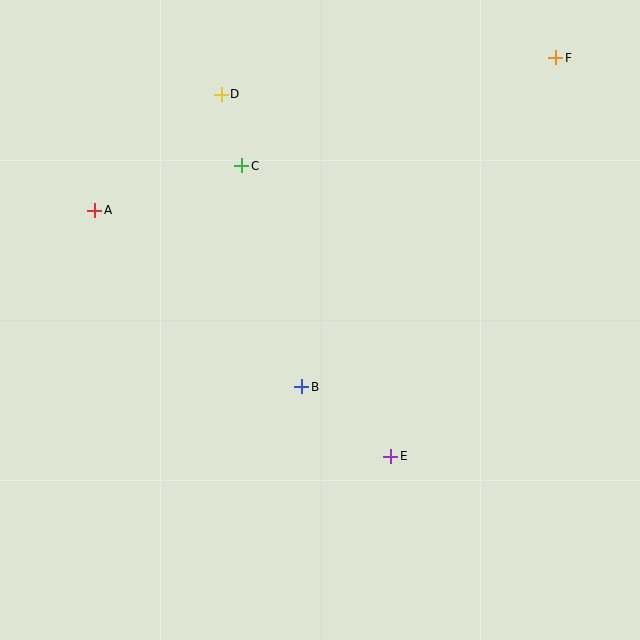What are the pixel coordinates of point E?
Point E is at (391, 456).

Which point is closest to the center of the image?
Point B at (302, 387) is closest to the center.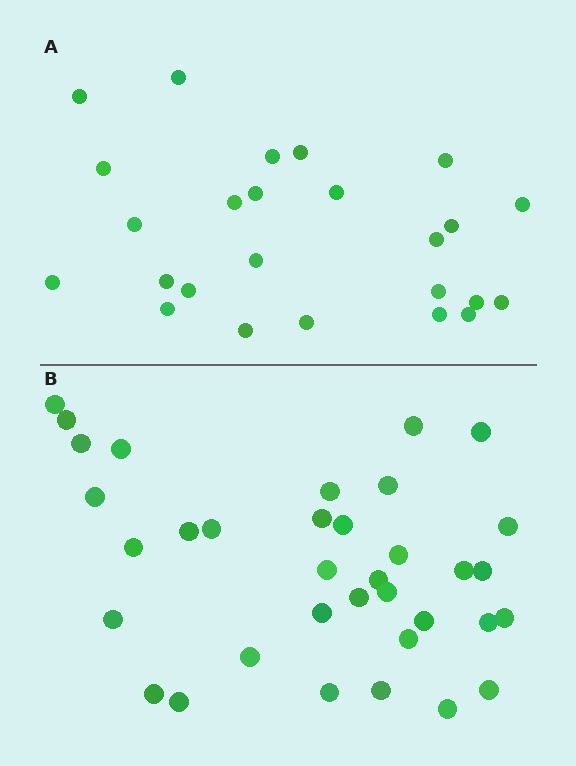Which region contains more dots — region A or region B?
Region B (the bottom region) has more dots.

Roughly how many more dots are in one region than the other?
Region B has roughly 10 or so more dots than region A.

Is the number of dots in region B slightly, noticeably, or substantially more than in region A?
Region B has noticeably more, but not dramatically so. The ratio is roughly 1.4 to 1.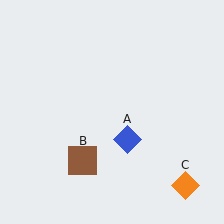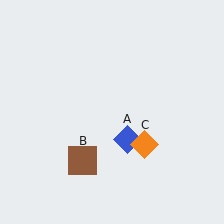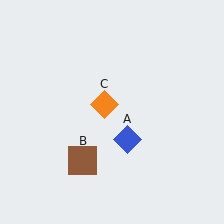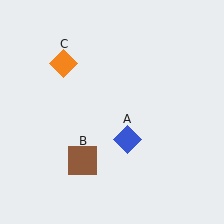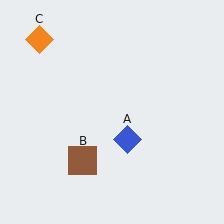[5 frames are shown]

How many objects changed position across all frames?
1 object changed position: orange diamond (object C).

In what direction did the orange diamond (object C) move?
The orange diamond (object C) moved up and to the left.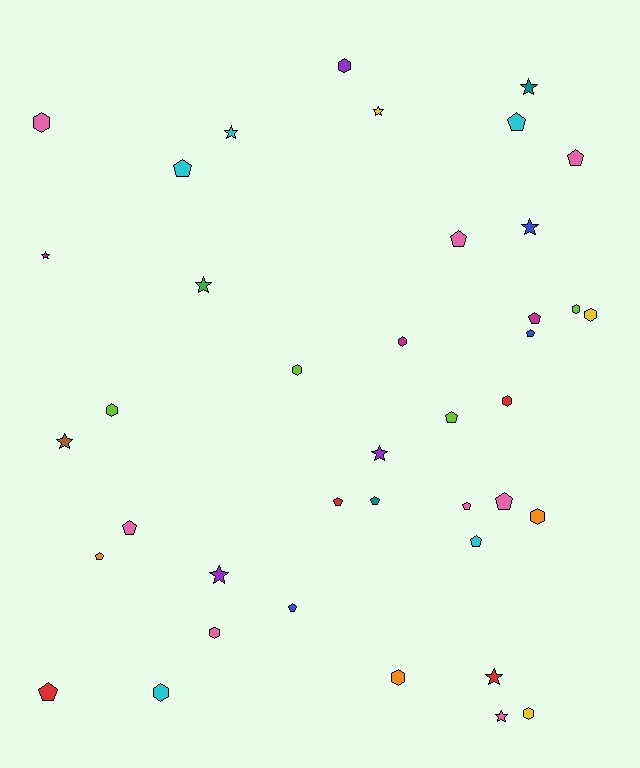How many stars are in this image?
There are 11 stars.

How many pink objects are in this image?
There are 8 pink objects.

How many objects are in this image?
There are 40 objects.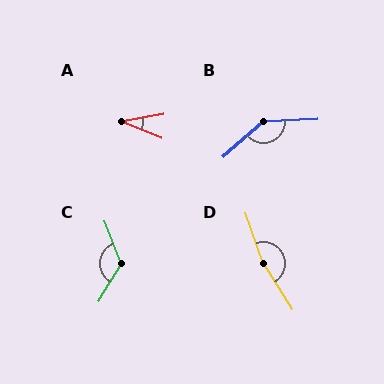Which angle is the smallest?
A, at approximately 32 degrees.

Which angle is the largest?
D, at approximately 167 degrees.